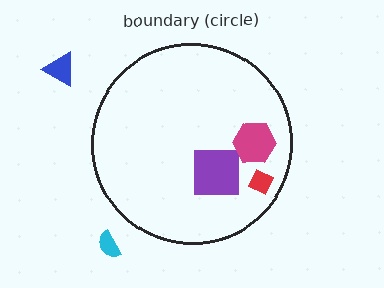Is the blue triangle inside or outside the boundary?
Outside.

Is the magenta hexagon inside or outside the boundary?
Inside.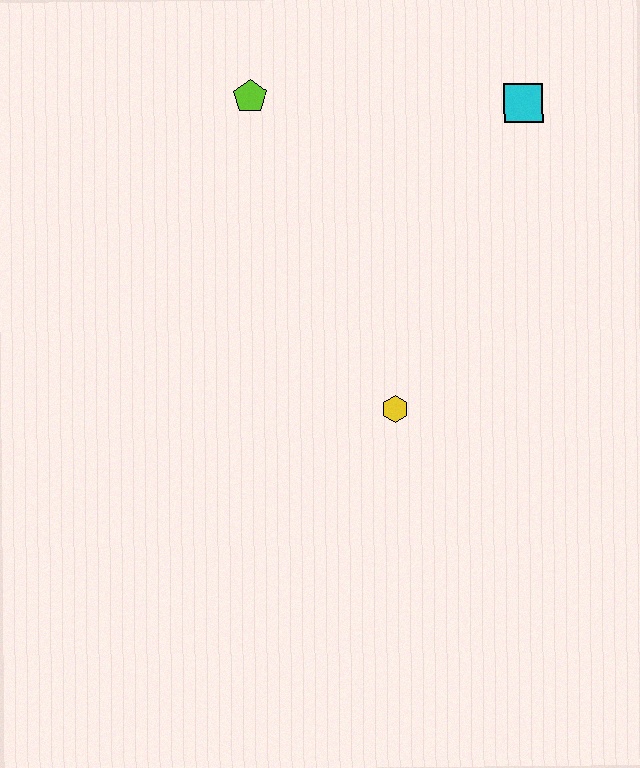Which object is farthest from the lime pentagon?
The yellow hexagon is farthest from the lime pentagon.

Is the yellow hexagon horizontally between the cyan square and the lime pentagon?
Yes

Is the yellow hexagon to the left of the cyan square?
Yes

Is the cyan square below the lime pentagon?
Yes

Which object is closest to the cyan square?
The lime pentagon is closest to the cyan square.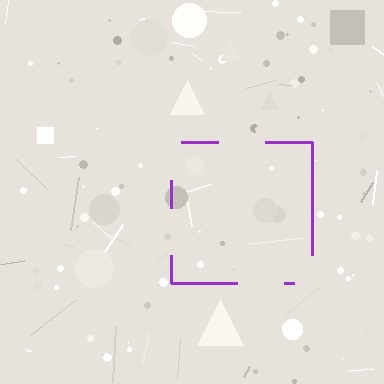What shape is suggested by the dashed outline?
The dashed outline suggests a square.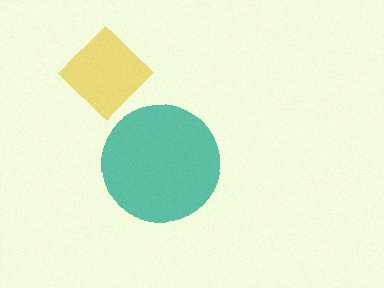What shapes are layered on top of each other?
The layered shapes are: a teal circle, a yellow diamond.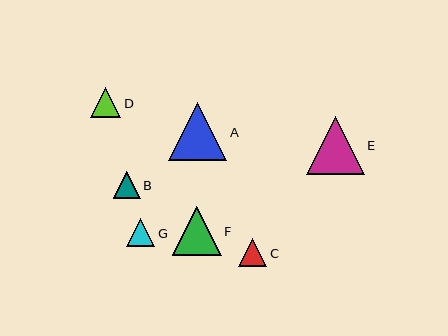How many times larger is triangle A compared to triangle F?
Triangle A is approximately 1.2 times the size of triangle F.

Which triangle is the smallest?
Triangle B is the smallest with a size of approximately 27 pixels.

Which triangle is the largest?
Triangle A is the largest with a size of approximately 58 pixels.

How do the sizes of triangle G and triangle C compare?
Triangle G and triangle C are approximately the same size.